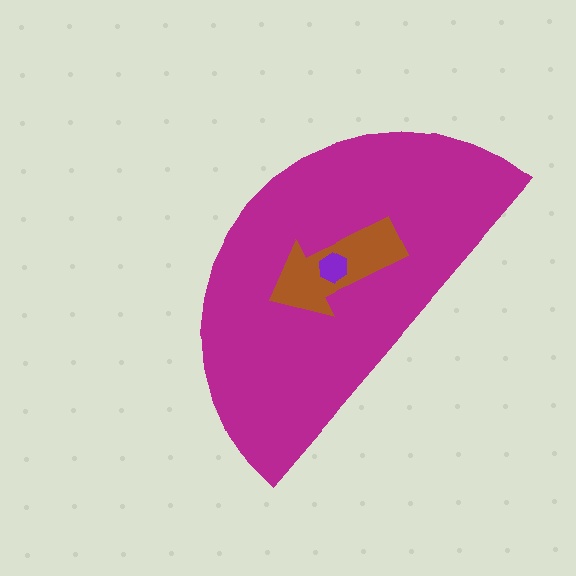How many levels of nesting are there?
3.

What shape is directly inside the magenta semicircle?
The brown arrow.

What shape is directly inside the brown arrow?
The purple hexagon.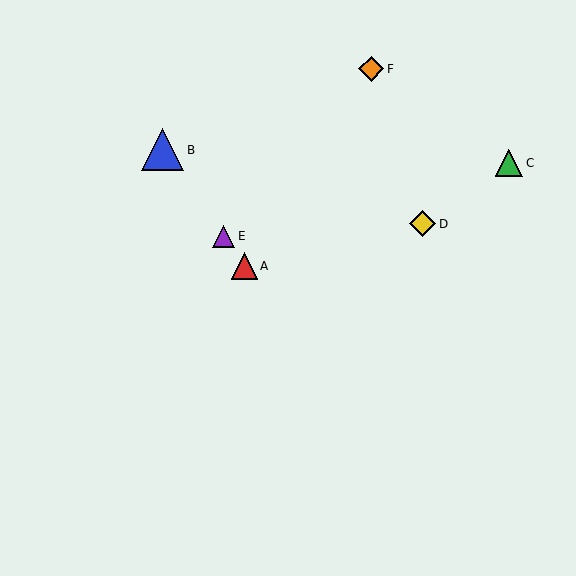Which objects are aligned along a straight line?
Objects A, B, E are aligned along a straight line.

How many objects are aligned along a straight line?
3 objects (A, B, E) are aligned along a straight line.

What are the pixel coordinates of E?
Object E is at (223, 236).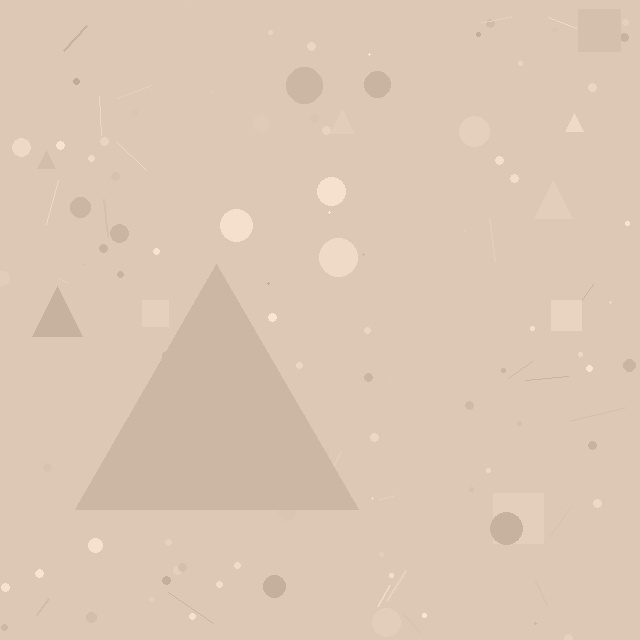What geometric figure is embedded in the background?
A triangle is embedded in the background.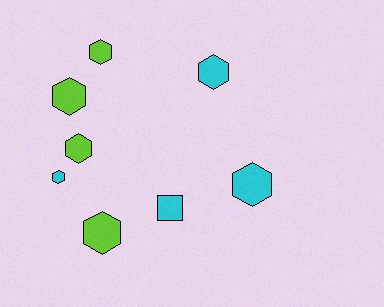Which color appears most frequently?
Cyan, with 4 objects.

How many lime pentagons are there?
There are no lime pentagons.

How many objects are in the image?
There are 8 objects.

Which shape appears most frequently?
Hexagon, with 7 objects.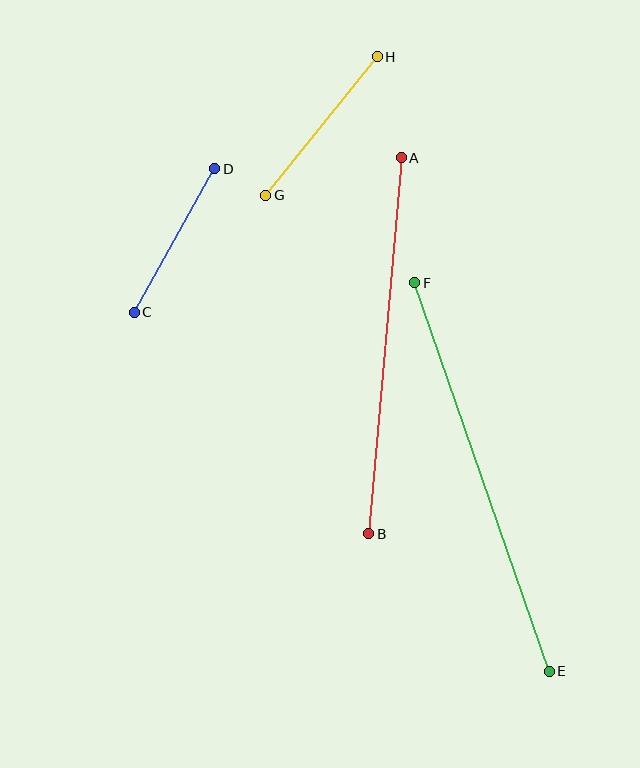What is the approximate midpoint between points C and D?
The midpoint is at approximately (175, 241) pixels.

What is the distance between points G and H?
The distance is approximately 178 pixels.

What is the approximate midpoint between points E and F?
The midpoint is at approximately (482, 477) pixels.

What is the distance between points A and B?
The distance is approximately 378 pixels.